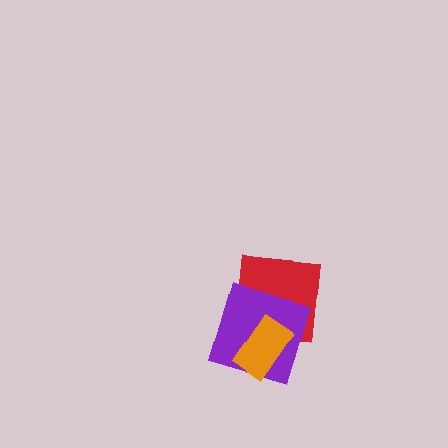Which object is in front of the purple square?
The orange rectangle is in front of the purple square.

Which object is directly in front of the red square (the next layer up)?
The purple square is directly in front of the red square.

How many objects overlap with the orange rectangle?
2 objects overlap with the orange rectangle.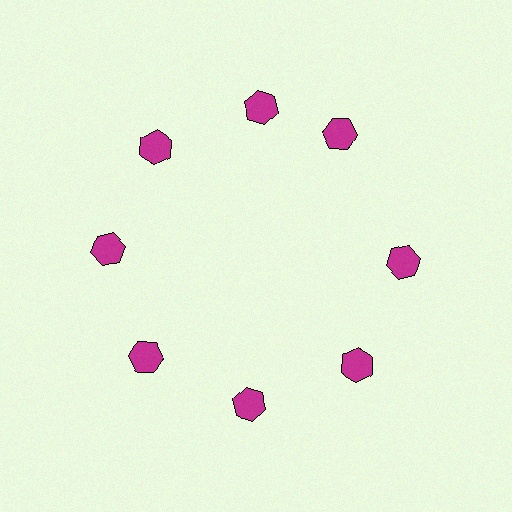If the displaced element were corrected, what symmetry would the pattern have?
It would have 8-fold rotational symmetry — the pattern would map onto itself every 45 degrees.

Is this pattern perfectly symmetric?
No. The 8 magenta hexagons are arranged in a ring, but one element near the 2 o'clock position is rotated out of alignment along the ring, breaking the 8-fold rotational symmetry.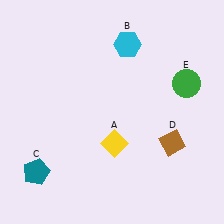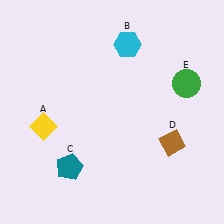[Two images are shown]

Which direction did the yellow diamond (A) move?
The yellow diamond (A) moved left.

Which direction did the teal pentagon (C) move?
The teal pentagon (C) moved right.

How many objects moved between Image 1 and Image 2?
2 objects moved between the two images.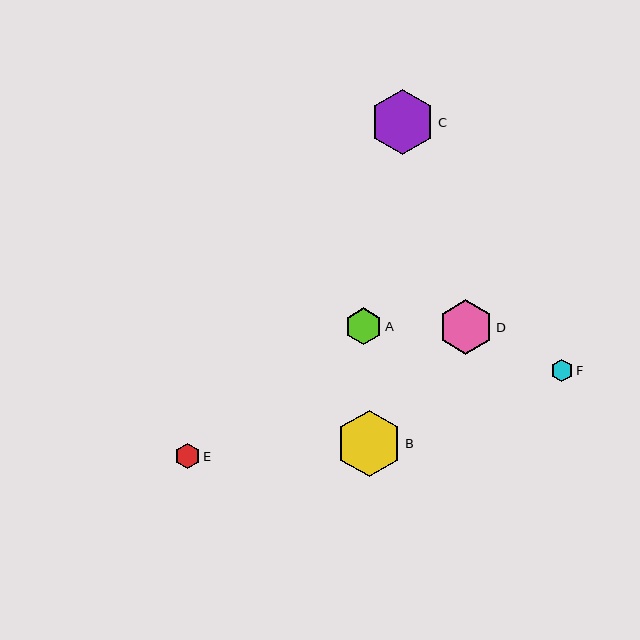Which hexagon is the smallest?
Hexagon F is the smallest with a size of approximately 22 pixels.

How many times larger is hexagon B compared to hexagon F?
Hexagon B is approximately 3.0 times the size of hexagon F.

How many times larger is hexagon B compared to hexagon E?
Hexagon B is approximately 2.7 times the size of hexagon E.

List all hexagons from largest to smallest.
From largest to smallest: B, C, D, A, E, F.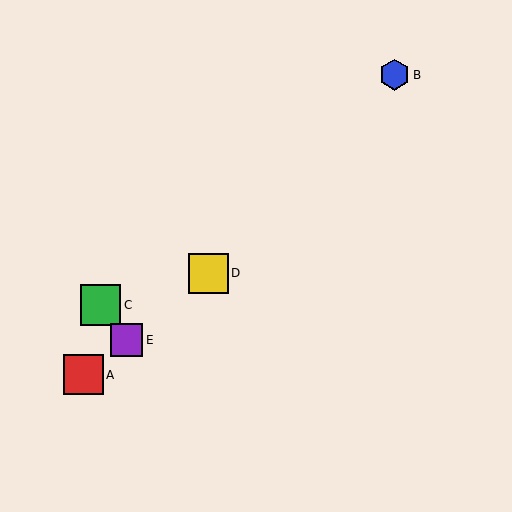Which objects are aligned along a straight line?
Objects A, D, E are aligned along a straight line.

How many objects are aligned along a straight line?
3 objects (A, D, E) are aligned along a straight line.